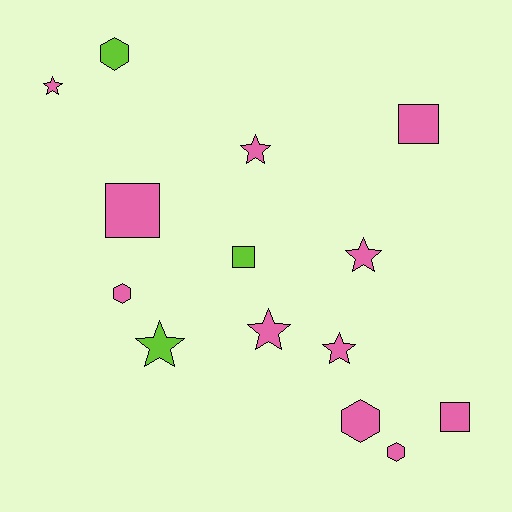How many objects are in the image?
There are 14 objects.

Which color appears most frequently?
Pink, with 11 objects.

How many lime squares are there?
There is 1 lime square.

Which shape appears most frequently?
Star, with 6 objects.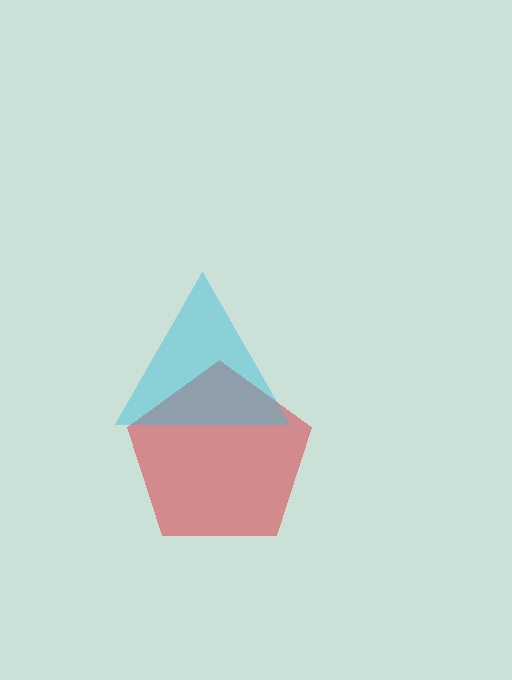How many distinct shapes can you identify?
There are 2 distinct shapes: a red pentagon, a cyan triangle.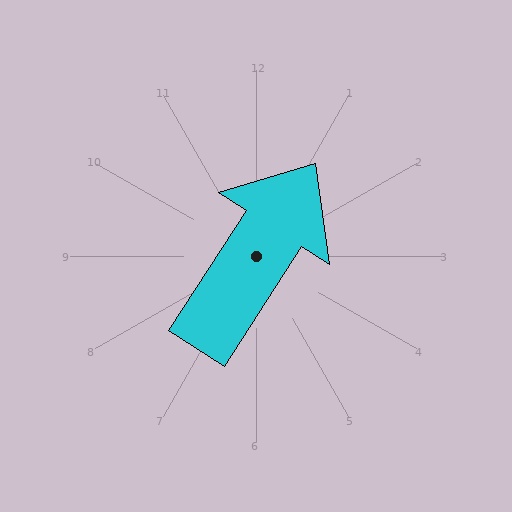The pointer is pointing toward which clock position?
Roughly 1 o'clock.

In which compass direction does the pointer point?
Northeast.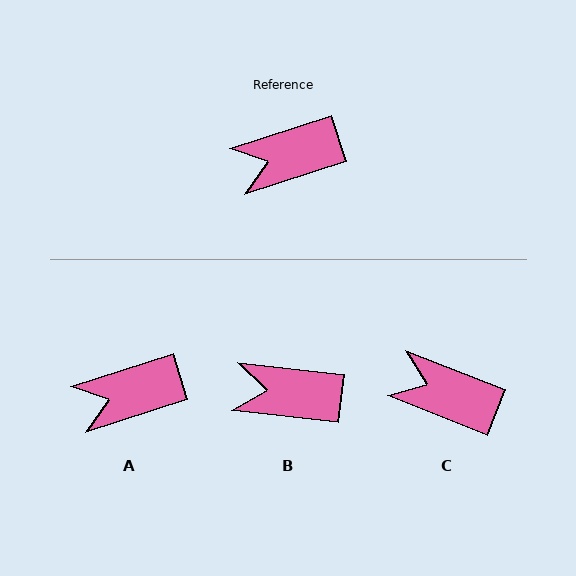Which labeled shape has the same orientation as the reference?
A.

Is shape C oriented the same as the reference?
No, it is off by about 39 degrees.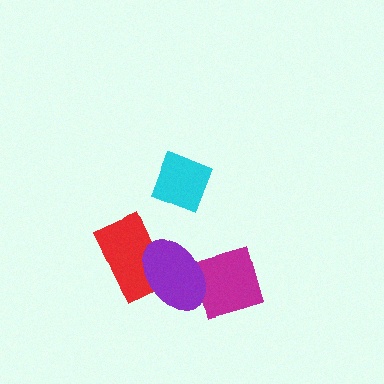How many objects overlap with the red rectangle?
1 object overlaps with the red rectangle.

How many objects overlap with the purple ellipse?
2 objects overlap with the purple ellipse.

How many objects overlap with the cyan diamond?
0 objects overlap with the cyan diamond.